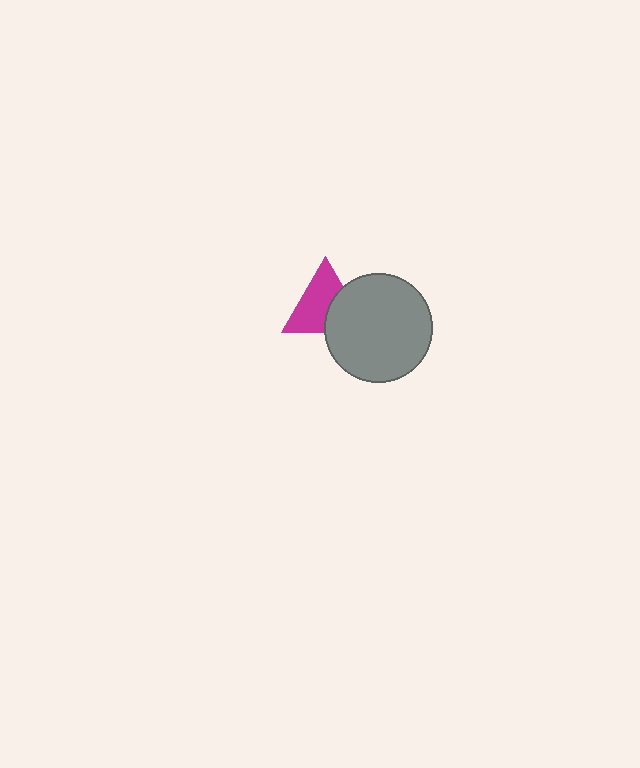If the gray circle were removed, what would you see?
You would see the complete magenta triangle.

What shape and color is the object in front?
The object in front is a gray circle.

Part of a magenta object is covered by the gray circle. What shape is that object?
It is a triangle.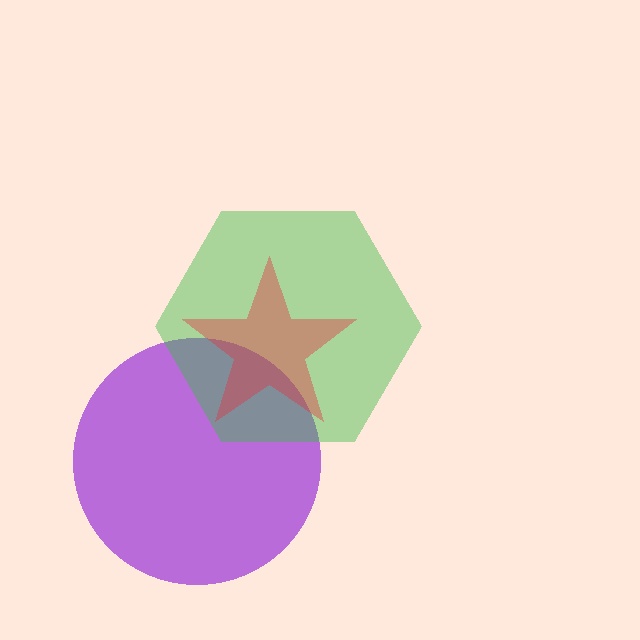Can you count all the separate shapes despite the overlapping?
Yes, there are 3 separate shapes.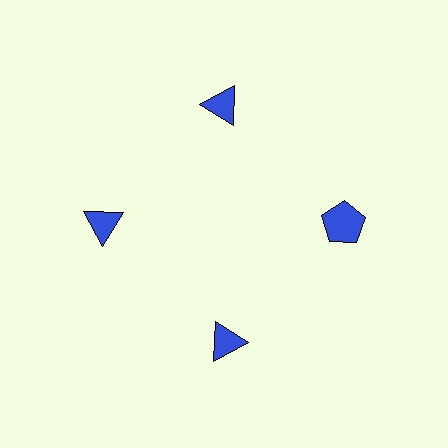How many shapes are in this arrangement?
There are 4 shapes arranged in a ring pattern.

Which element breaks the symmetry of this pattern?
The blue pentagon at roughly the 3 o'clock position breaks the symmetry. All other shapes are blue triangles.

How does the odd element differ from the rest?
It has a different shape: pentagon instead of triangle.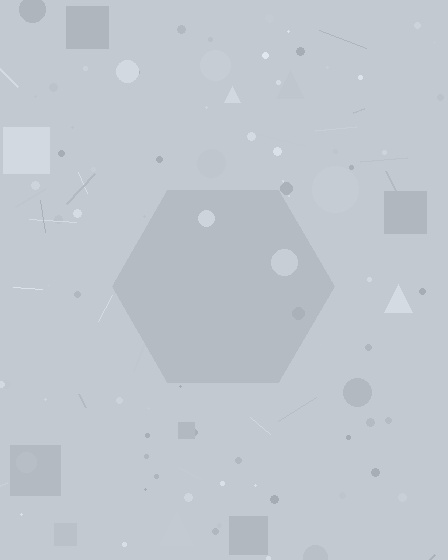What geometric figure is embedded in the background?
A hexagon is embedded in the background.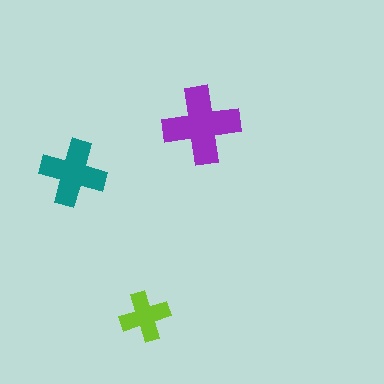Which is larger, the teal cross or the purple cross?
The purple one.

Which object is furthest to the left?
The teal cross is leftmost.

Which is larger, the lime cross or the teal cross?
The teal one.